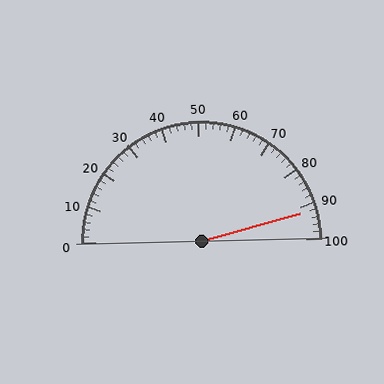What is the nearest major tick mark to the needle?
The nearest major tick mark is 90.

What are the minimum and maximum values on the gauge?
The gauge ranges from 0 to 100.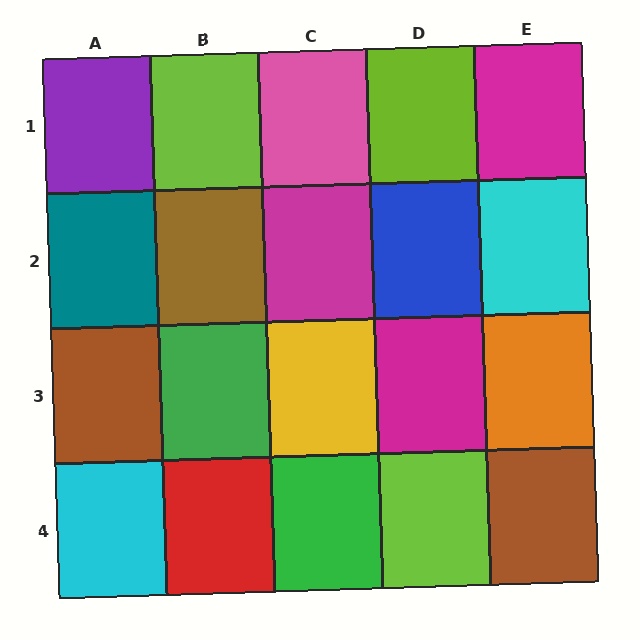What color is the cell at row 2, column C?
Magenta.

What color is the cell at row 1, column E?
Magenta.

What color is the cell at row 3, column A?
Brown.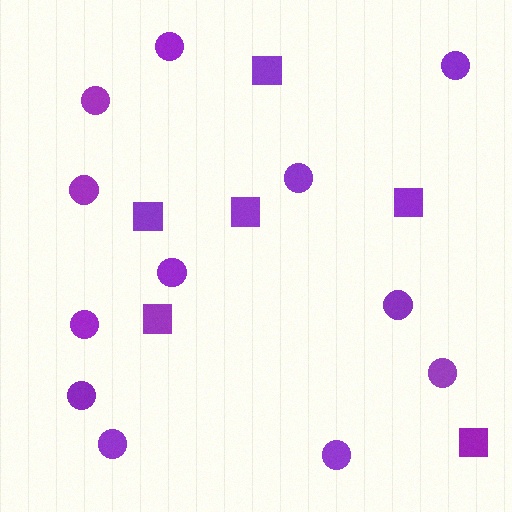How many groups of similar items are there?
There are 2 groups: one group of circles (12) and one group of squares (6).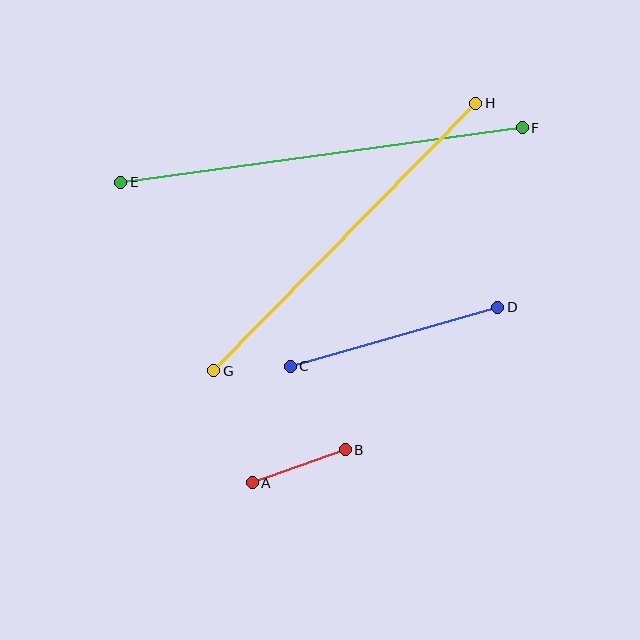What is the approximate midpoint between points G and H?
The midpoint is at approximately (345, 237) pixels.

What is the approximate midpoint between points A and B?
The midpoint is at approximately (299, 466) pixels.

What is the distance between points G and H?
The distance is approximately 374 pixels.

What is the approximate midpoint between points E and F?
The midpoint is at approximately (322, 155) pixels.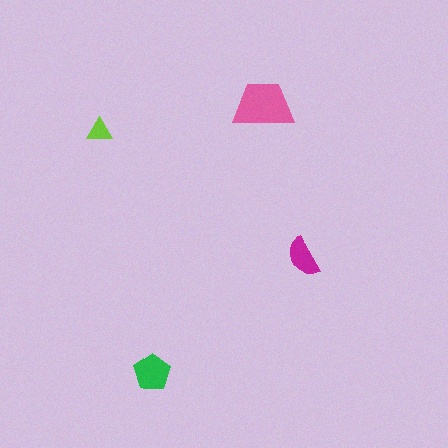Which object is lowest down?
The green pentagon is bottommost.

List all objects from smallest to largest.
The lime triangle, the magenta semicircle, the green pentagon, the pink trapezoid.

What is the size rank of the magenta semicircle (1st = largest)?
3rd.